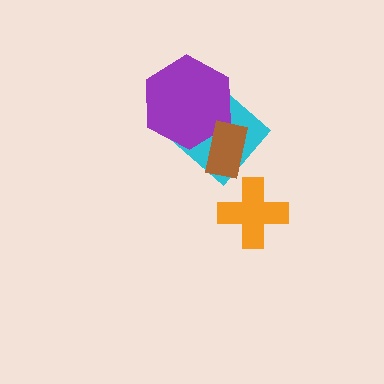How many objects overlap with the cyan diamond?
2 objects overlap with the cyan diamond.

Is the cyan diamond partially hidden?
Yes, it is partially covered by another shape.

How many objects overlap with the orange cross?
0 objects overlap with the orange cross.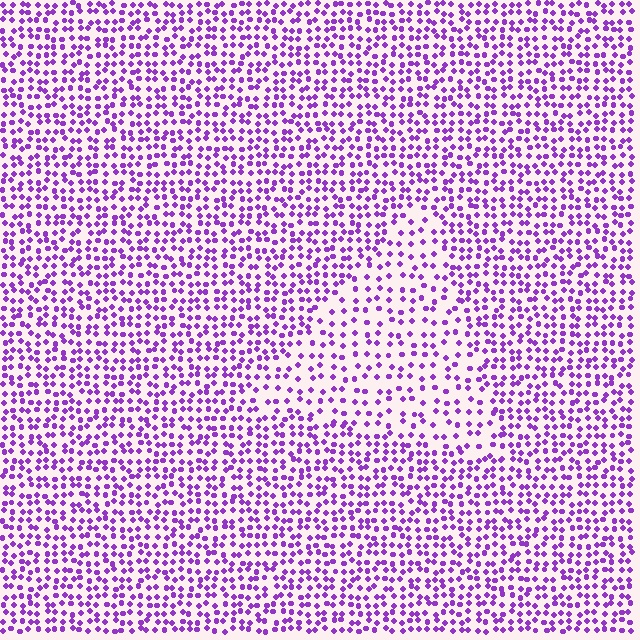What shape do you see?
I see a triangle.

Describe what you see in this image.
The image contains small purple elements arranged at two different densities. A triangle-shaped region is visible where the elements are less densely packed than the surrounding area.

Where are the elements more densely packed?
The elements are more densely packed outside the triangle boundary.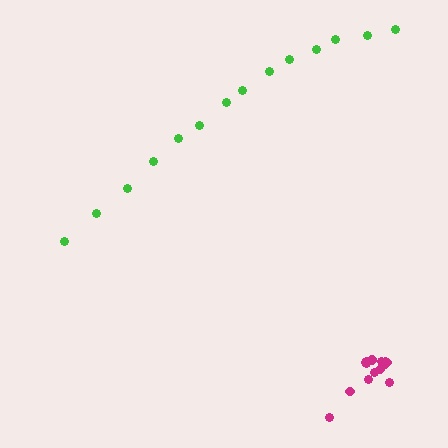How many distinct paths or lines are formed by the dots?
There are 2 distinct paths.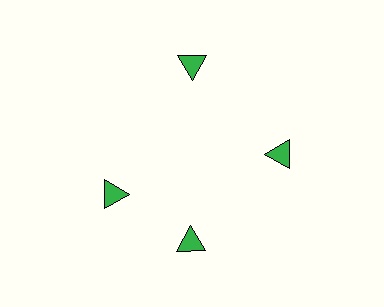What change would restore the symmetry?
The symmetry would be restored by rotating it back into even spacing with its neighbors so that all 4 triangles sit at equal angles and equal distance from the center.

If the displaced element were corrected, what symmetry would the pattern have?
It would have 4-fold rotational symmetry — the pattern would map onto itself every 90 degrees.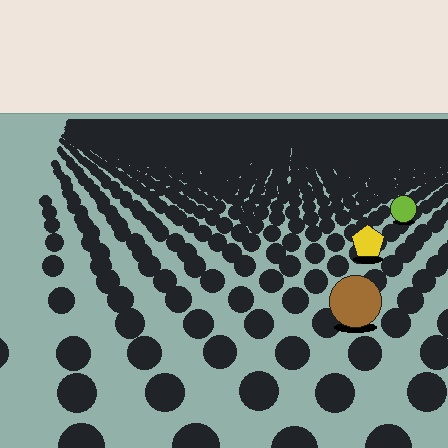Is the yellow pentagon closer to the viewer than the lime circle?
Yes. The yellow pentagon is closer — you can tell from the texture gradient: the ground texture is coarser near it.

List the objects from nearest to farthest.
From nearest to farthest: the brown circle, the yellow pentagon, the lime circle.